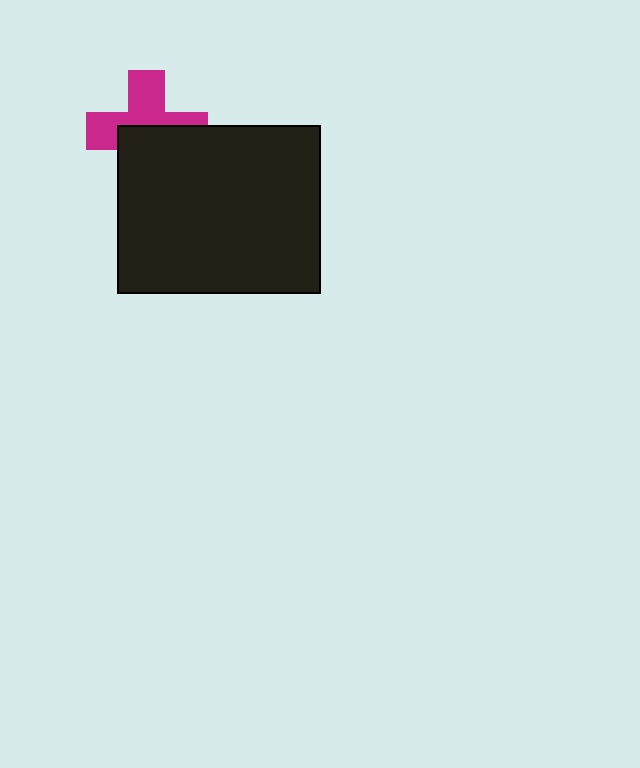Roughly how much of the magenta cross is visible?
About half of it is visible (roughly 52%).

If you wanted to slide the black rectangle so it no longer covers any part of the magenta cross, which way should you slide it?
Slide it down — that is the most direct way to separate the two shapes.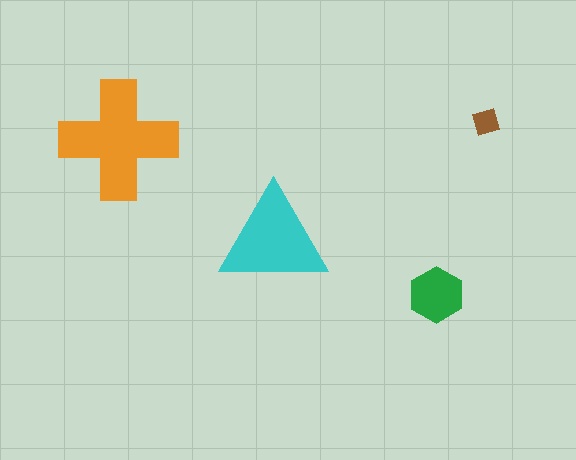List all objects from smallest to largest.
The brown diamond, the green hexagon, the cyan triangle, the orange cross.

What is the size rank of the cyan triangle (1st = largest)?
2nd.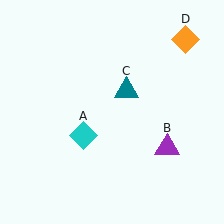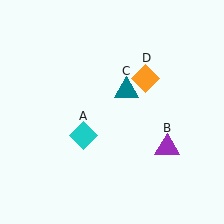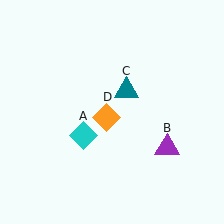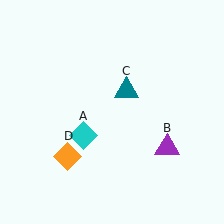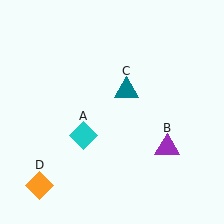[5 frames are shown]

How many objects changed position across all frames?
1 object changed position: orange diamond (object D).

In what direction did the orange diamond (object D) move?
The orange diamond (object D) moved down and to the left.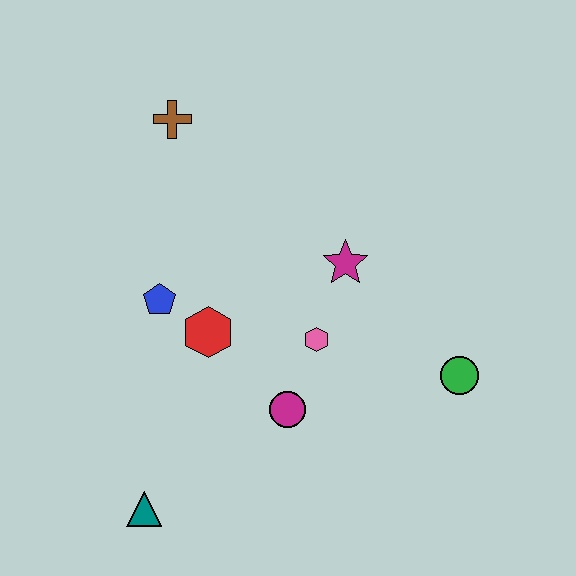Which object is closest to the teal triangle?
The magenta circle is closest to the teal triangle.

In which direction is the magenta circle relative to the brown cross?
The magenta circle is below the brown cross.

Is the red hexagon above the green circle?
Yes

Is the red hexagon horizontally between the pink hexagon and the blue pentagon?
Yes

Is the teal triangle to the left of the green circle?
Yes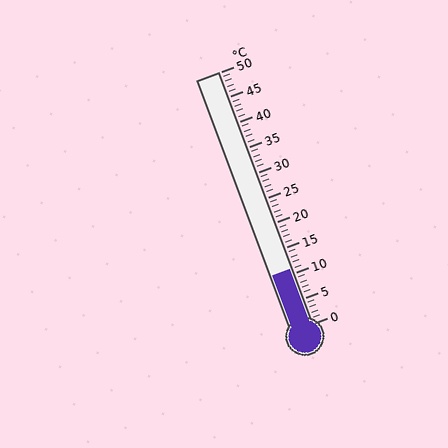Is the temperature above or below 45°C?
The temperature is below 45°C.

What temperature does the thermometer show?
The thermometer shows approximately 11°C.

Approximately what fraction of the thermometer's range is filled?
The thermometer is filled to approximately 20% of its range.